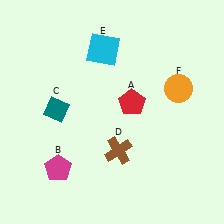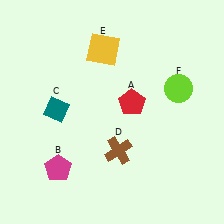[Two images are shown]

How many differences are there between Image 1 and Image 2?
There are 2 differences between the two images.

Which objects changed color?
E changed from cyan to yellow. F changed from orange to lime.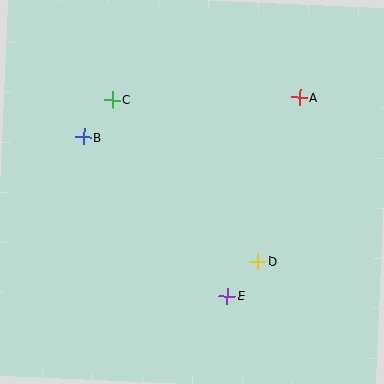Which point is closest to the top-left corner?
Point C is closest to the top-left corner.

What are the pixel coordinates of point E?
Point E is at (227, 296).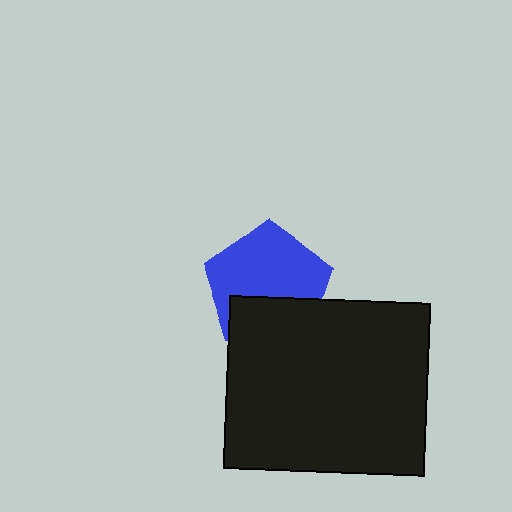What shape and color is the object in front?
The object in front is a black rectangle.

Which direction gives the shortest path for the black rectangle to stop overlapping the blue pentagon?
Moving down gives the shortest separation.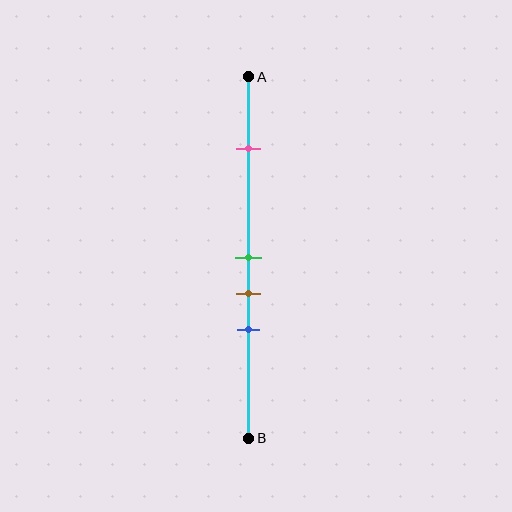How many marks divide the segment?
There are 4 marks dividing the segment.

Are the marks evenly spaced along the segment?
No, the marks are not evenly spaced.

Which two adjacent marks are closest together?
The green and brown marks are the closest adjacent pair.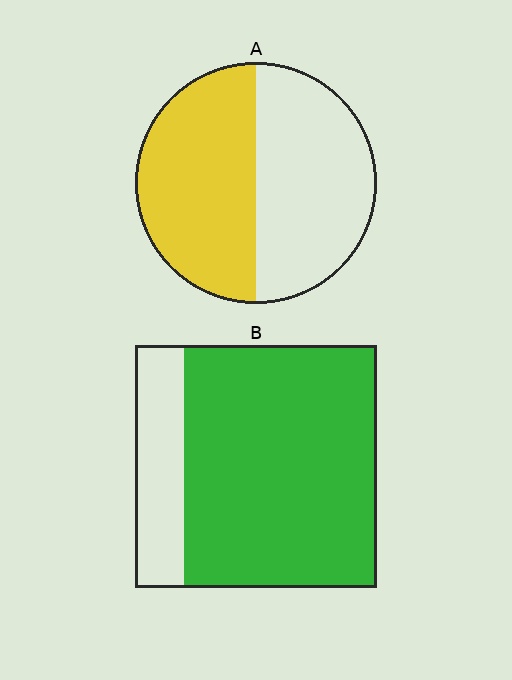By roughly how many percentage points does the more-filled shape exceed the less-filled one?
By roughly 30 percentage points (B over A).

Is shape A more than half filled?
Roughly half.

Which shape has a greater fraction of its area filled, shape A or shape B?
Shape B.